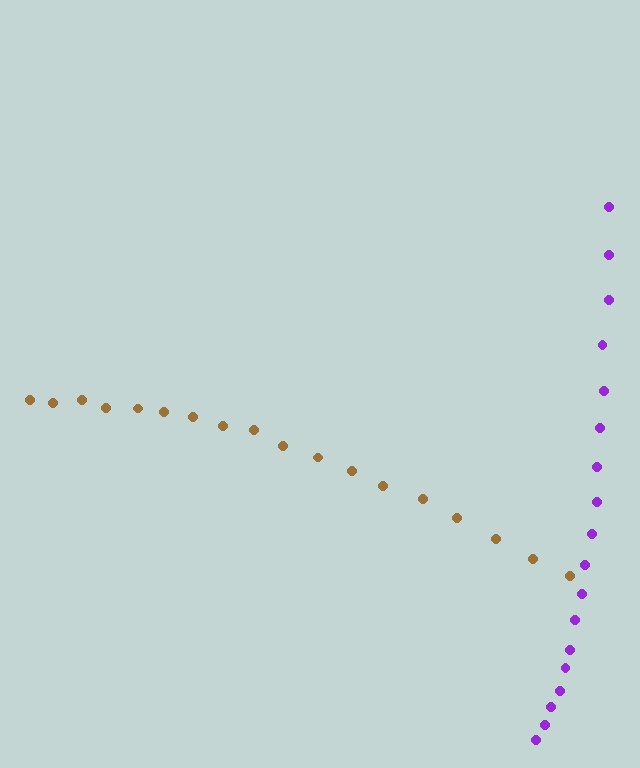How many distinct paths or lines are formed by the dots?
There are 2 distinct paths.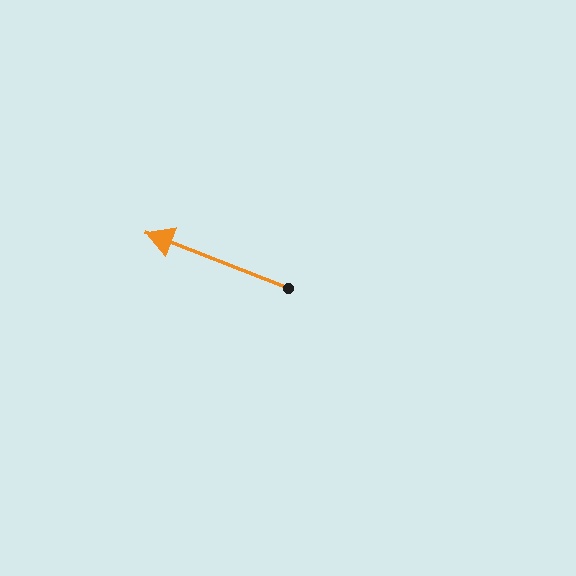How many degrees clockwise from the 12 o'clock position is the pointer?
Approximately 291 degrees.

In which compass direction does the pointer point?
West.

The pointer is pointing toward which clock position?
Roughly 10 o'clock.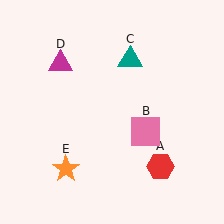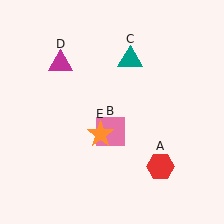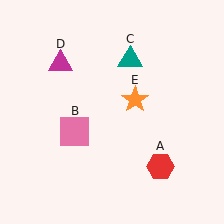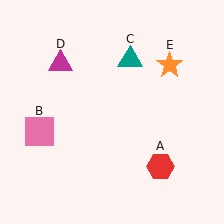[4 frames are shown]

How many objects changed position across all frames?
2 objects changed position: pink square (object B), orange star (object E).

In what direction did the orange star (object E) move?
The orange star (object E) moved up and to the right.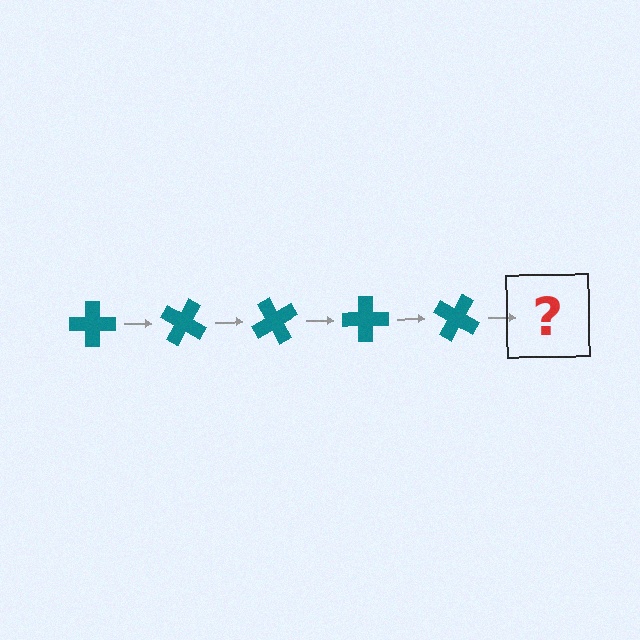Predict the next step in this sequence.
The next step is a teal cross rotated 150 degrees.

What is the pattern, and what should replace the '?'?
The pattern is that the cross rotates 30 degrees each step. The '?' should be a teal cross rotated 150 degrees.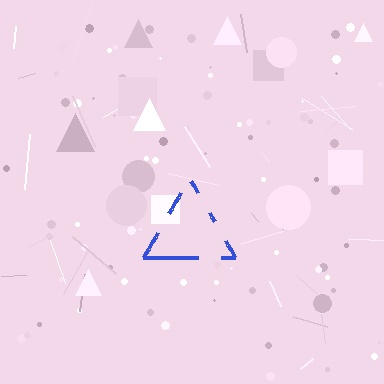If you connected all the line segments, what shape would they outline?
They would outline a triangle.